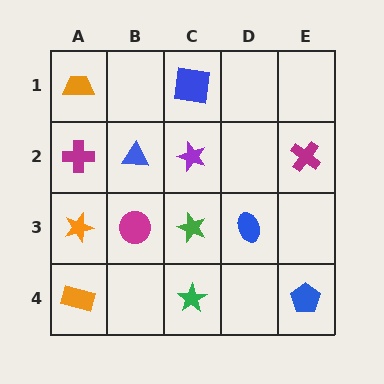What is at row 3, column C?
A green star.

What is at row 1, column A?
An orange trapezoid.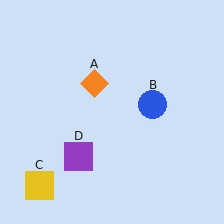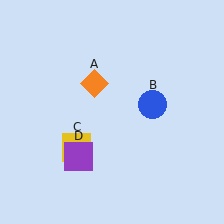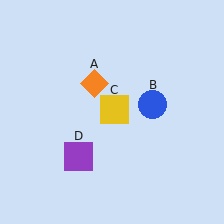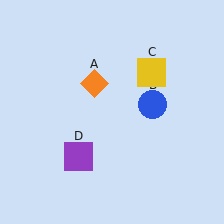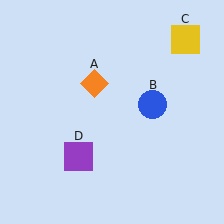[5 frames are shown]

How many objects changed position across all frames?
1 object changed position: yellow square (object C).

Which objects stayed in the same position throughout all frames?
Orange diamond (object A) and blue circle (object B) and purple square (object D) remained stationary.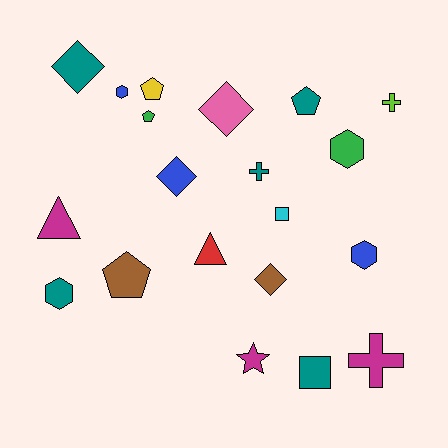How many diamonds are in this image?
There are 4 diamonds.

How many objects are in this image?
There are 20 objects.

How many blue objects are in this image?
There are 3 blue objects.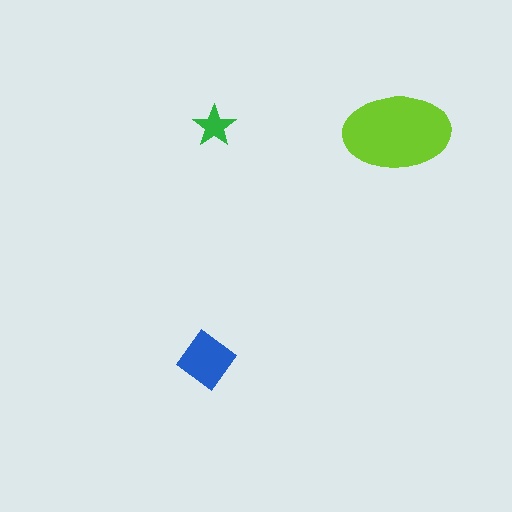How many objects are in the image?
There are 3 objects in the image.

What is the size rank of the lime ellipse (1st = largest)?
1st.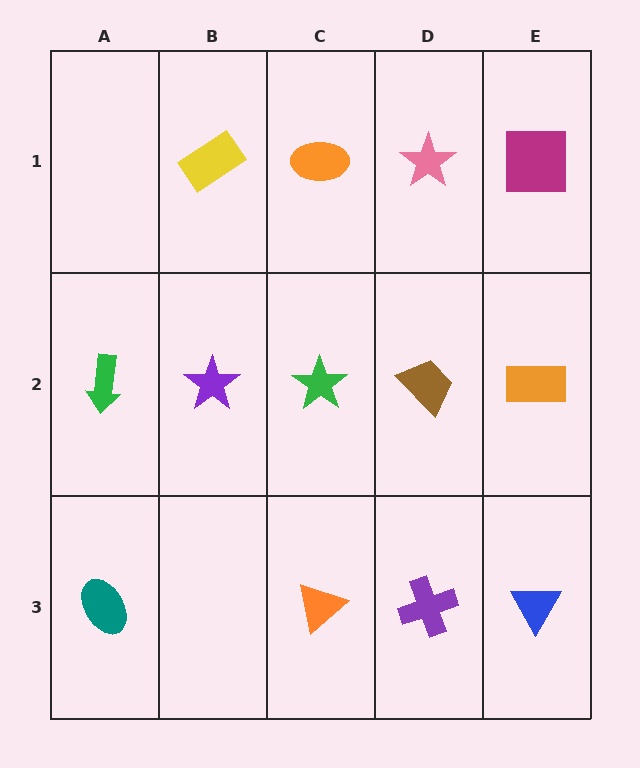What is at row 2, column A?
A green arrow.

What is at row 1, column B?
A yellow rectangle.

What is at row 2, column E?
An orange rectangle.